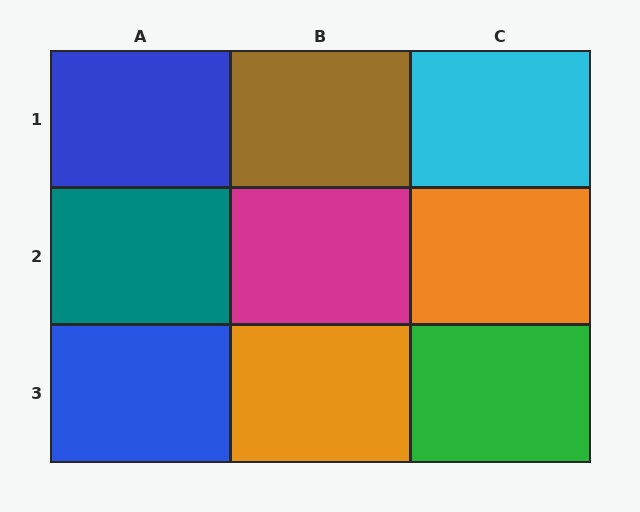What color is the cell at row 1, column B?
Brown.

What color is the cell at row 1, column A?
Blue.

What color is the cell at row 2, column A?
Teal.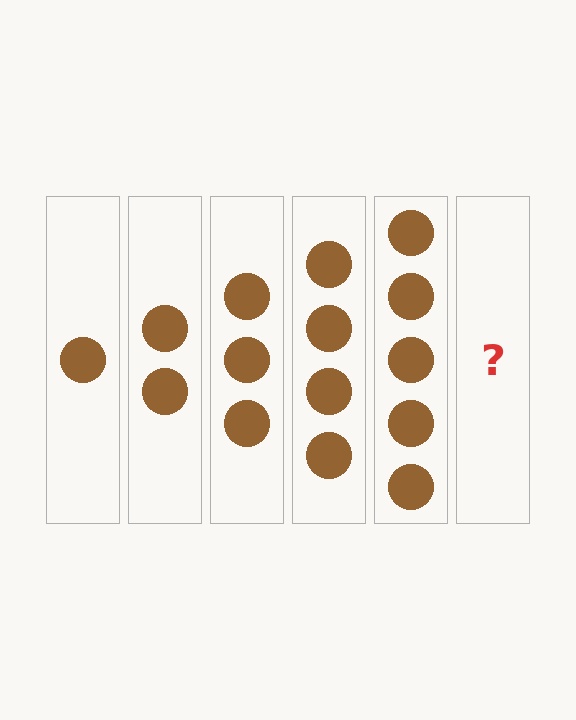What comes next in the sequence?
The next element should be 6 circles.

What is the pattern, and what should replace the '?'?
The pattern is that each step adds one more circle. The '?' should be 6 circles.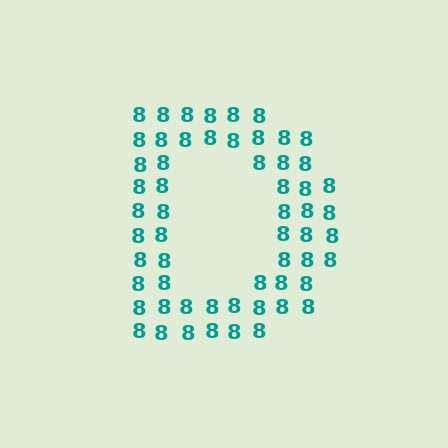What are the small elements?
The small elements are digit 8's.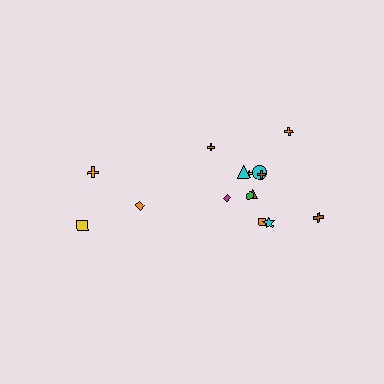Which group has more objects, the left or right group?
The right group.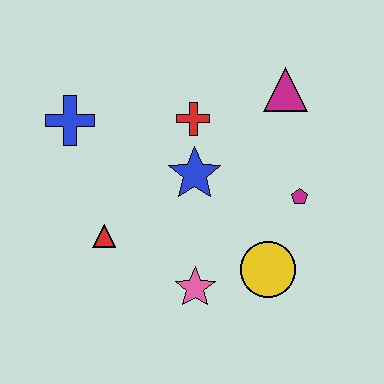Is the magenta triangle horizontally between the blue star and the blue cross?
No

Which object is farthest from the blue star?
The blue cross is farthest from the blue star.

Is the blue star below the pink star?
No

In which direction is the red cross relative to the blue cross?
The red cross is to the right of the blue cross.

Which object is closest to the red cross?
The blue star is closest to the red cross.